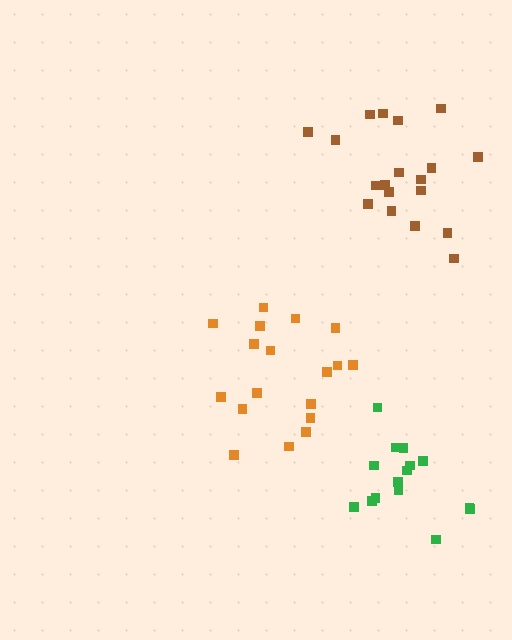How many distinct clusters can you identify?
There are 3 distinct clusters.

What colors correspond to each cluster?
The clusters are colored: orange, brown, green.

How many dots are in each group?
Group 1: 18 dots, Group 2: 19 dots, Group 3: 15 dots (52 total).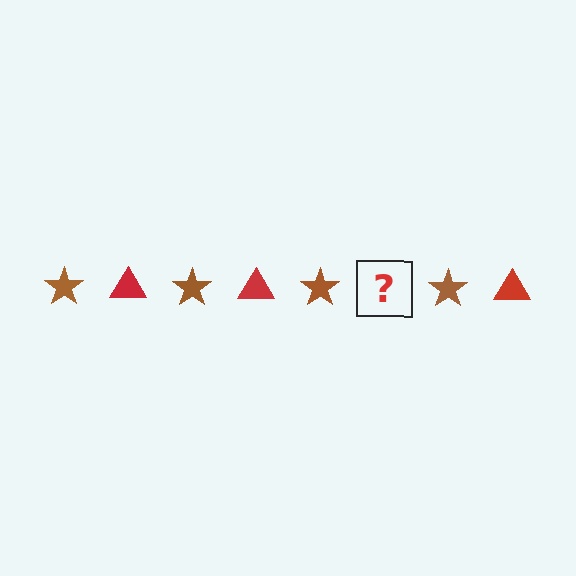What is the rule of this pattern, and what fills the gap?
The rule is that the pattern alternates between brown star and red triangle. The gap should be filled with a red triangle.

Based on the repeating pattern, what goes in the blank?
The blank should be a red triangle.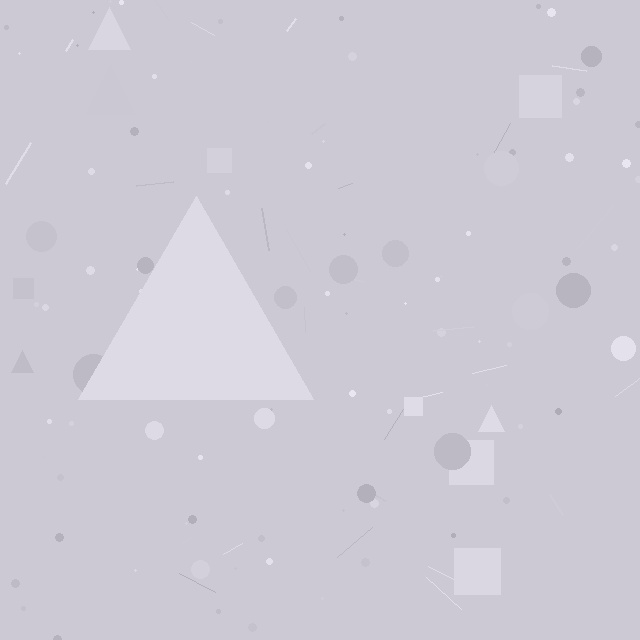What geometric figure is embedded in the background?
A triangle is embedded in the background.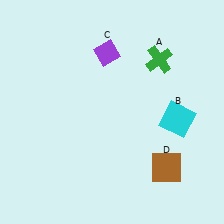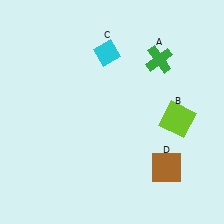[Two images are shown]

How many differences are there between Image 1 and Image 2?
There are 2 differences between the two images.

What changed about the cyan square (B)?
In Image 1, B is cyan. In Image 2, it changed to lime.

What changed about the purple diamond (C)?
In Image 1, C is purple. In Image 2, it changed to cyan.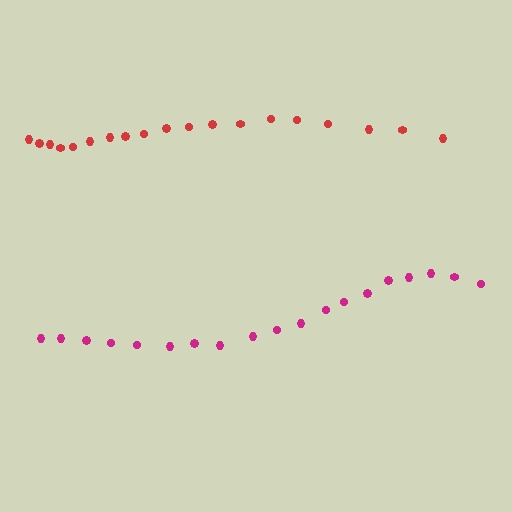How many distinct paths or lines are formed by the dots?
There are 2 distinct paths.